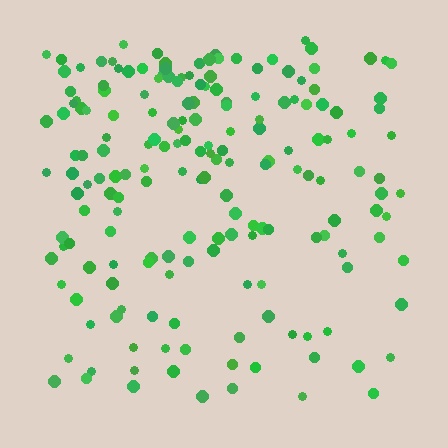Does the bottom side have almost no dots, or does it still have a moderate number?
Still a moderate number, just noticeably fewer than the top.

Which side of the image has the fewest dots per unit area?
The bottom.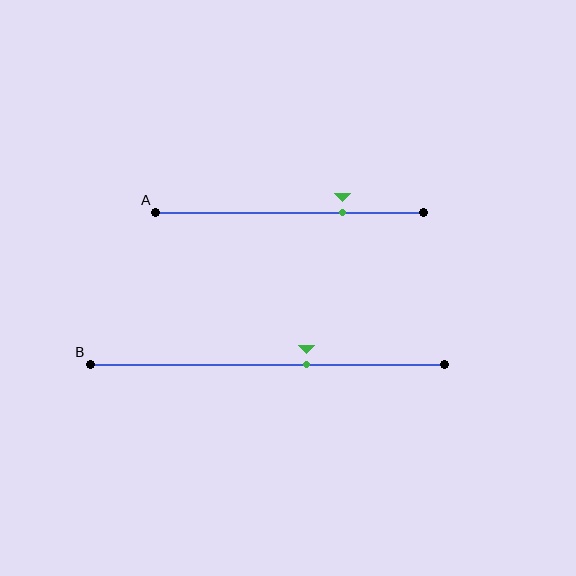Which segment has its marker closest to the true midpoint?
Segment B has its marker closest to the true midpoint.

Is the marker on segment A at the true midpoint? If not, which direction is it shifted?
No, the marker on segment A is shifted to the right by about 20% of the segment length.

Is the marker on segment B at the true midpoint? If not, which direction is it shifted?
No, the marker on segment B is shifted to the right by about 11% of the segment length.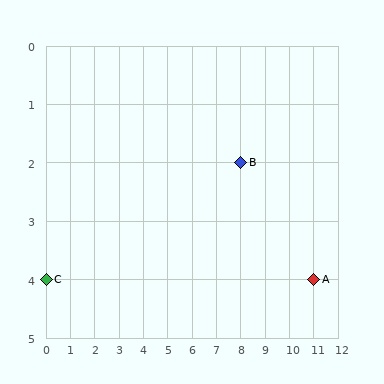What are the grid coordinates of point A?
Point A is at grid coordinates (11, 4).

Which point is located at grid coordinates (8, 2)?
Point B is at (8, 2).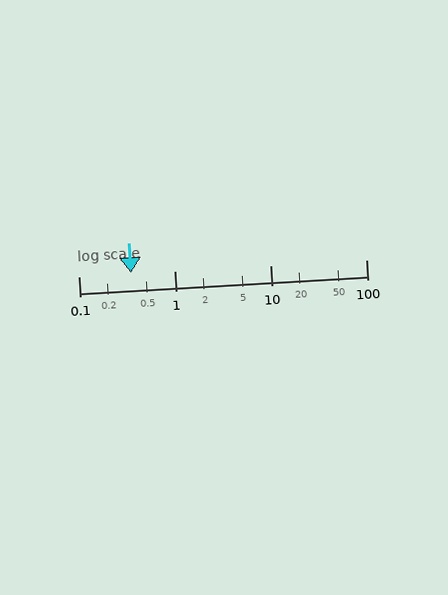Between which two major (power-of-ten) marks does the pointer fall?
The pointer is between 0.1 and 1.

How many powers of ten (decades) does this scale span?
The scale spans 3 decades, from 0.1 to 100.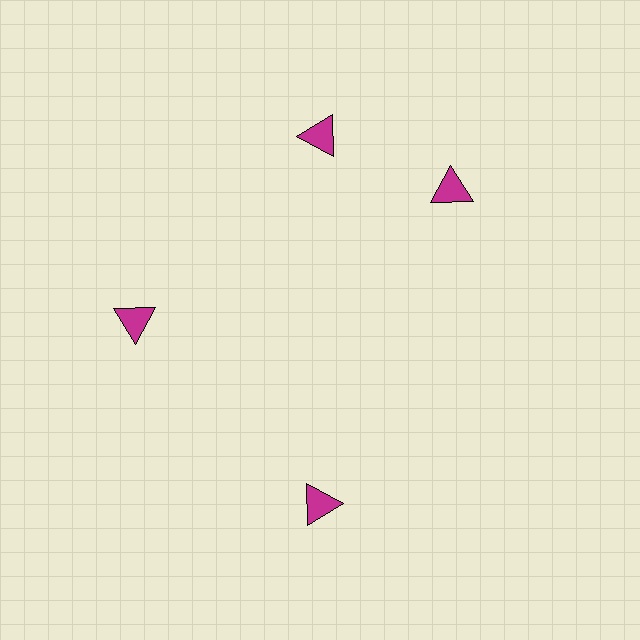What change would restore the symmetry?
The symmetry would be restored by rotating it back into even spacing with its neighbors so that all 4 triangles sit at equal angles and equal distance from the center.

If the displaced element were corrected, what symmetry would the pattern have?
It would have 4-fold rotational symmetry — the pattern would map onto itself every 90 degrees.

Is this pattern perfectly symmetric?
No. The 4 magenta triangles are arranged in a ring, but one element near the 3 o'clock position is rotated out of alignment along the ring, breaking the 4-fold rotational symmetry.